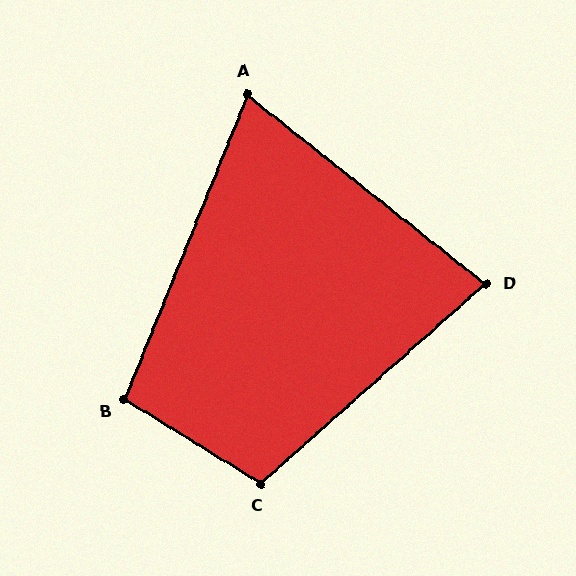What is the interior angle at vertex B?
Approximately 100 degrees (obtuse).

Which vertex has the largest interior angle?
C, at approximately 107 degrees.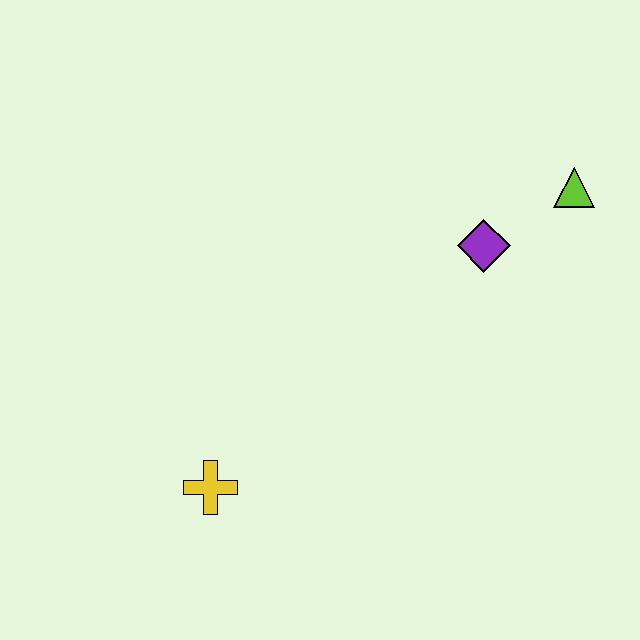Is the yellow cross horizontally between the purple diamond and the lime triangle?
No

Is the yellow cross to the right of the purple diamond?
No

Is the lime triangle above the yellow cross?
Yes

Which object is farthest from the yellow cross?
The lime triangle is farthest from the yellow cross.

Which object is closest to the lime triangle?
The purple diamond is closest to the lime triangle.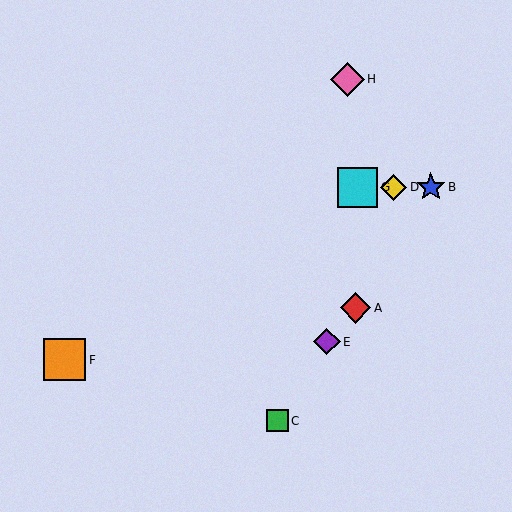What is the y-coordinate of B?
Object B is at y≈187.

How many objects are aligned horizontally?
3 objects (B, D, G) are aligned horizontally.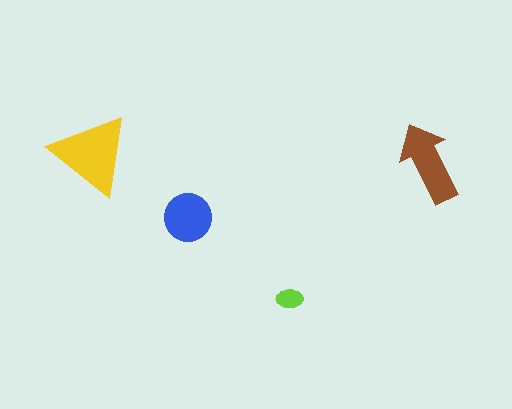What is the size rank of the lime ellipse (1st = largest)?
4th.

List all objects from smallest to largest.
The lime ellipse, the blue circle, the brown arrow, the yellow triangle.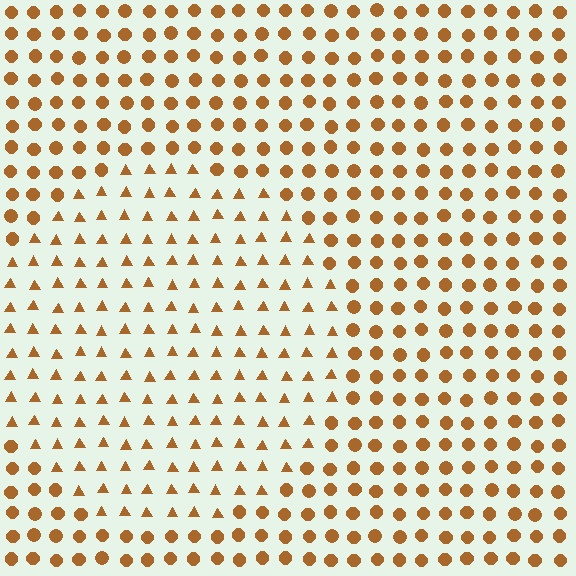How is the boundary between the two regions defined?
The boundary is defined by a change in element shape: triangles inside vs. circles outside. All elements share the same color and spacing.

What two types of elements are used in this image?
The image uses triangles inside the circle region and circles outside it.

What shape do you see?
I see a circle.